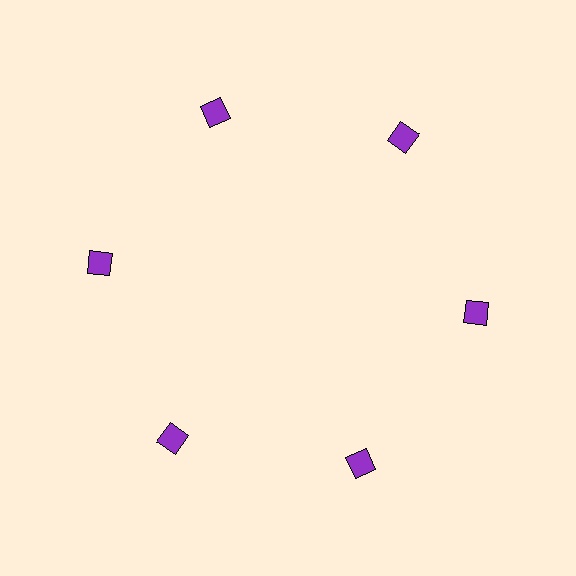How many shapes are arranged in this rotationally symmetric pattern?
There are 6 shapes, arranged in 6 groups of 1.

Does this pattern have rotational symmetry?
Yes, this pattern has 6-fold rotational symmetry. It looks the same after rotating 60 degrees around the center.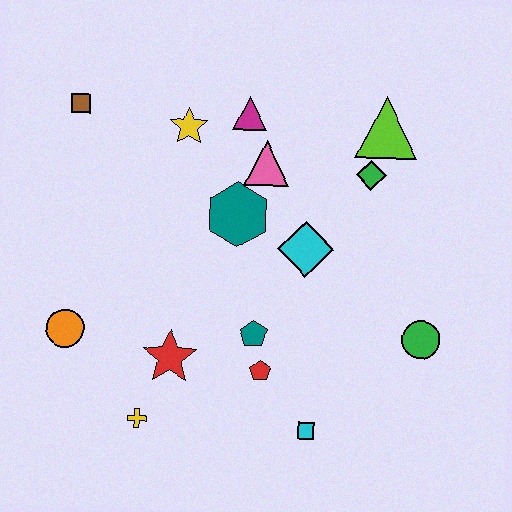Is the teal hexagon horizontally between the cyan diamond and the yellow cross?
Yes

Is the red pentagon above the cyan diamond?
No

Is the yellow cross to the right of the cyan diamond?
No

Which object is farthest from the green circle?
The brown square is farthest from the green circle.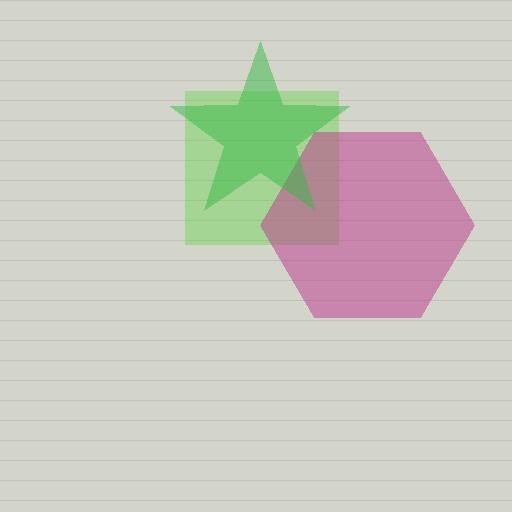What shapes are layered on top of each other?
The layered shapes are: a lime square, a magenta hexagon, a green star.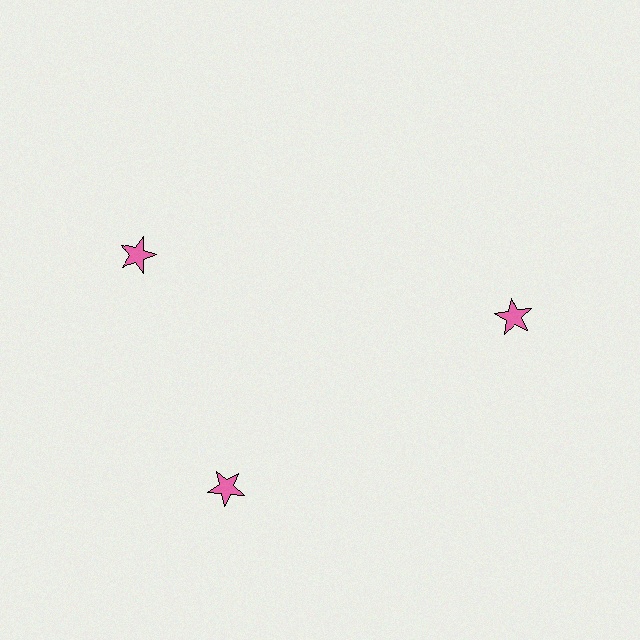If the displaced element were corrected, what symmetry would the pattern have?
It would have 3-fold rotational symmetry — the pattern would map onto itself every 120 degrees.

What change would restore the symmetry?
The symmetry would be restored by rotating it back into even spacing with its neighbors so that all 3 stars sit at equal angles and equal distance from the center.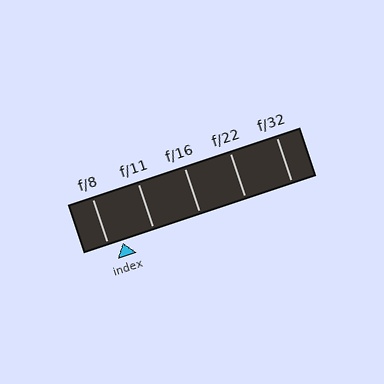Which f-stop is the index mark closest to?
The index mark is closest to f/8.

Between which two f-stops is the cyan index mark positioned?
The index mark is between f/8 and f/11.